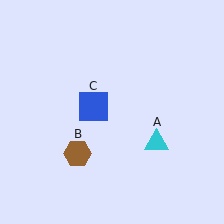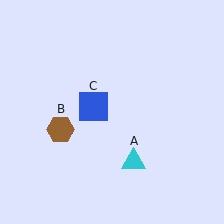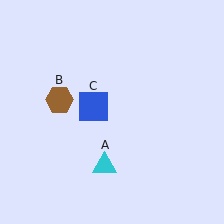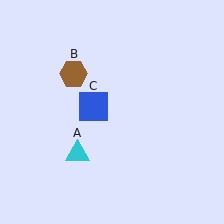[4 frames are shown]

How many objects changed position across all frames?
2 objects changed position: cyan triangle (object A), brown hexagon (object B).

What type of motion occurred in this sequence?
The cyan triangle (object A), brown hexagon (object B) rotated clockwise around the center of the scene.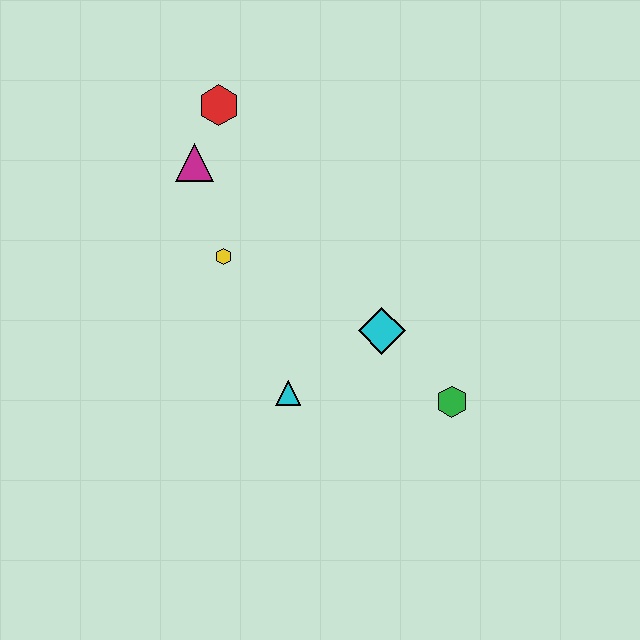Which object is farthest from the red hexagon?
The green hexagon is farthest from the red hexagon.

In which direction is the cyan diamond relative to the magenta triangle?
The cyan diamond is to the right of the magenta triangle.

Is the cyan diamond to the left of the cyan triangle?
No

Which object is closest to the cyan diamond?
The green hexagon is closest to the cyan diamond.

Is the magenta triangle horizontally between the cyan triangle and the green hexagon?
No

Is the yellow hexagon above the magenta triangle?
No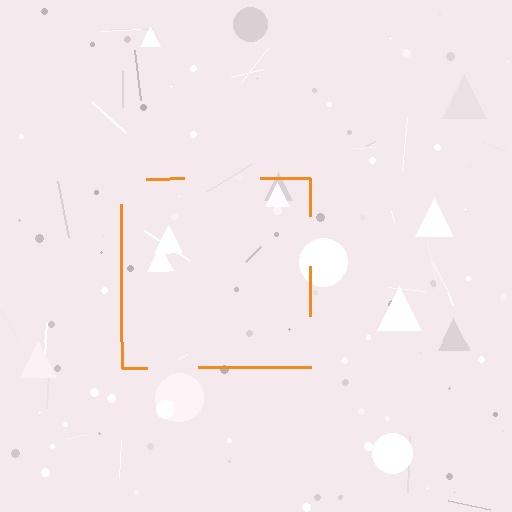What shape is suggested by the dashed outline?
The dashed outline suggests a square.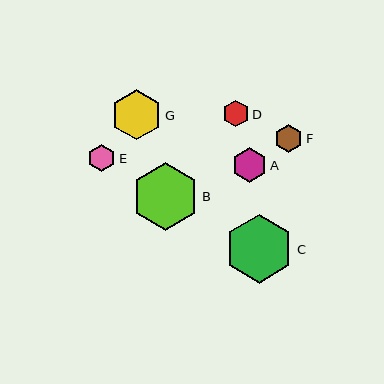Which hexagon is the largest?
Hexagon C is the largest with a size of approximately 69 pixels.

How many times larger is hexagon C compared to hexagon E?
Hexagon C is approximately 2.5 times the size of hexagon E.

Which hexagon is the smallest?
Hexagon D is the smallest with a size of approximately 27 pixels.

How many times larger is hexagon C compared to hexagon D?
Hexagon C is approximately 2.6 times the size of hexagon D.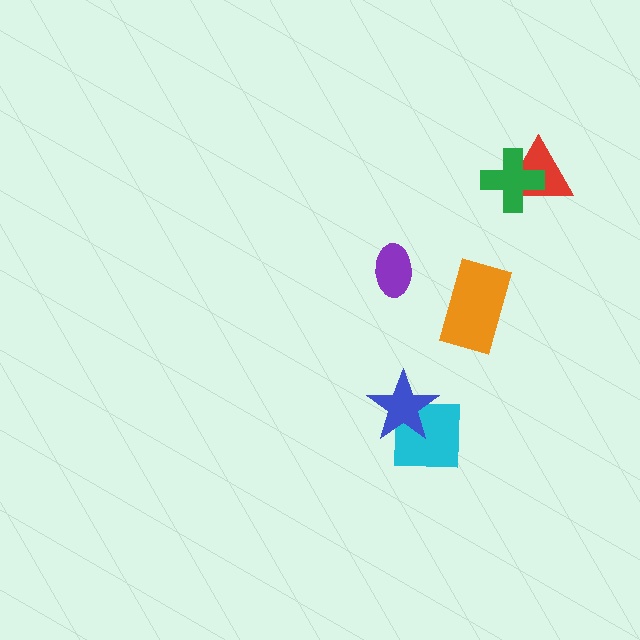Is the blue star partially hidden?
No, no other shape covers it.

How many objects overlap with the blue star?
1 object overlaps with the blue star.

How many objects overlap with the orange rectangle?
0 objects overlap with the orange rectangle.